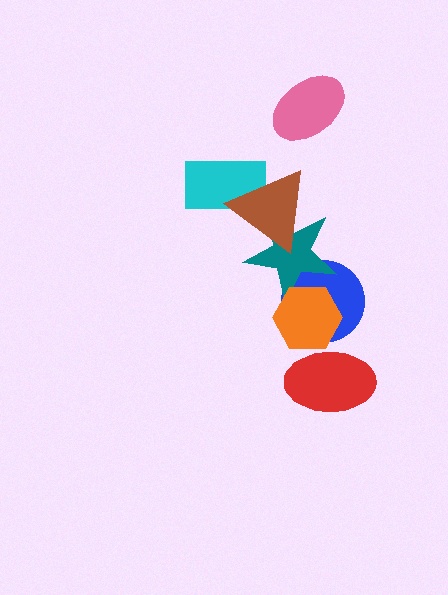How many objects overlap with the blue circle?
2 objects overlap with the blue circle.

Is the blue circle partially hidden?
Yes, it is partially covered by another shape.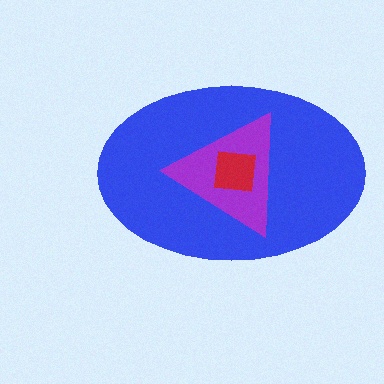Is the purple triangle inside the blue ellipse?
Yes.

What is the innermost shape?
The red square.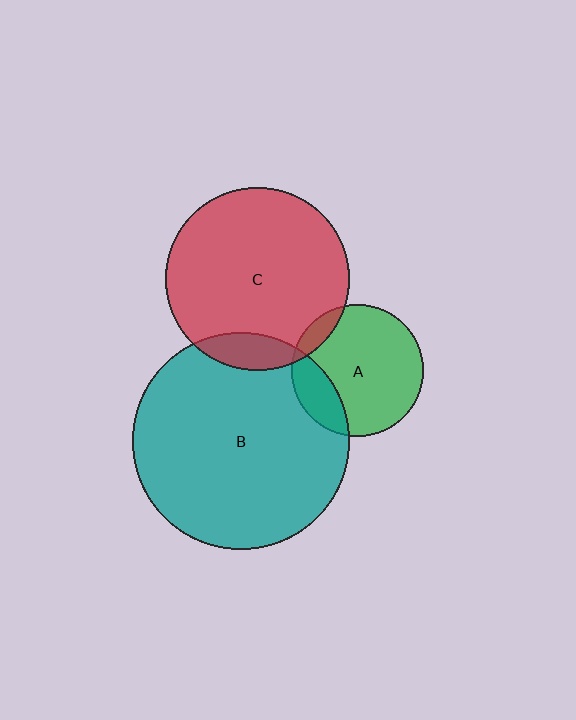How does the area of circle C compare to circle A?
Approximately 1.9 times.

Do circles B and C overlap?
Yes.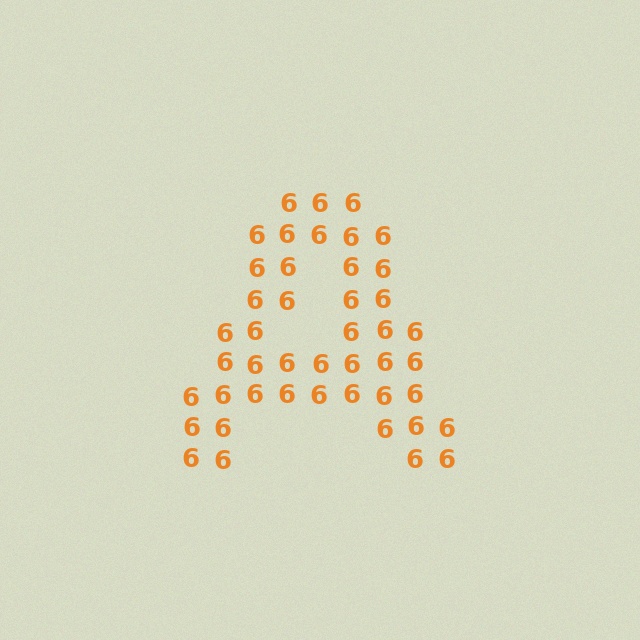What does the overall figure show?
The overall figure shows the letter A.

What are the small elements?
The small elements are digit 6's.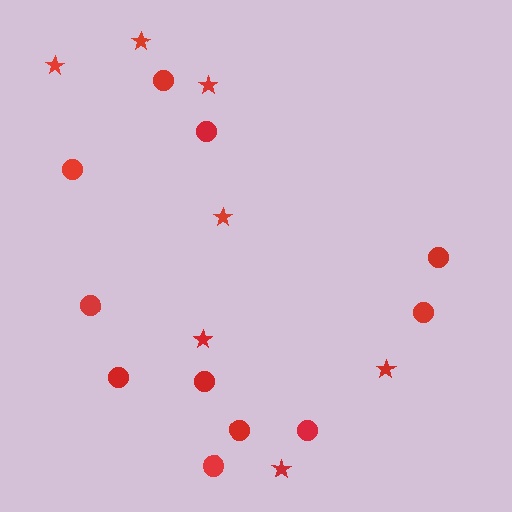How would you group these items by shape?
There are 2 groups: one group of stars (7) and one group of circles (11).